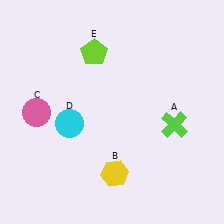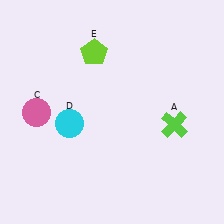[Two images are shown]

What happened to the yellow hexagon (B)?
The yellow hexagon (B) was removed in Image 2. It was in the bottom-right area of Image 1.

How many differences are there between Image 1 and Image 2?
There is 1 difference between the two images.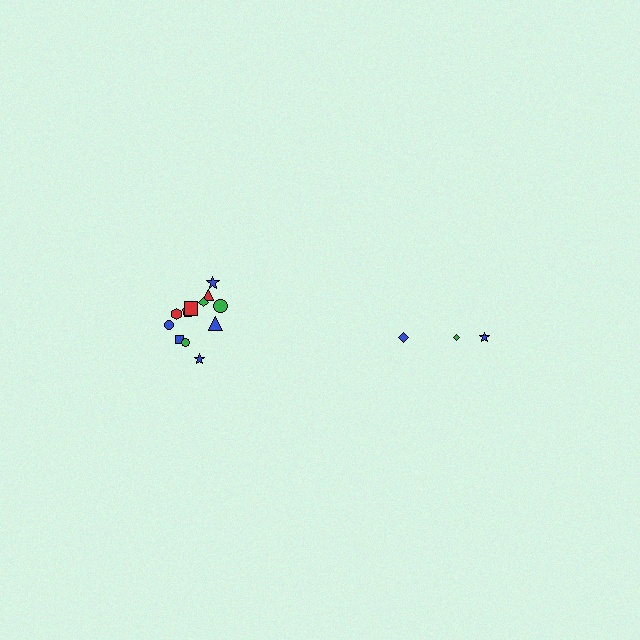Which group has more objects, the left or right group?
The left group.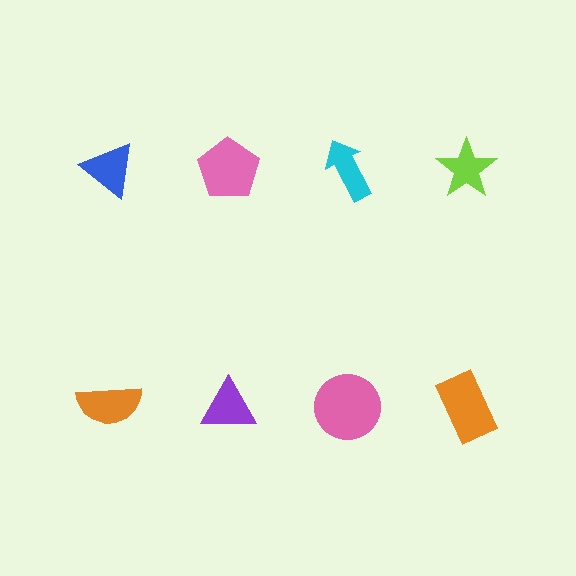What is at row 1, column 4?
A lime star.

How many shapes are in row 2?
4 shapes.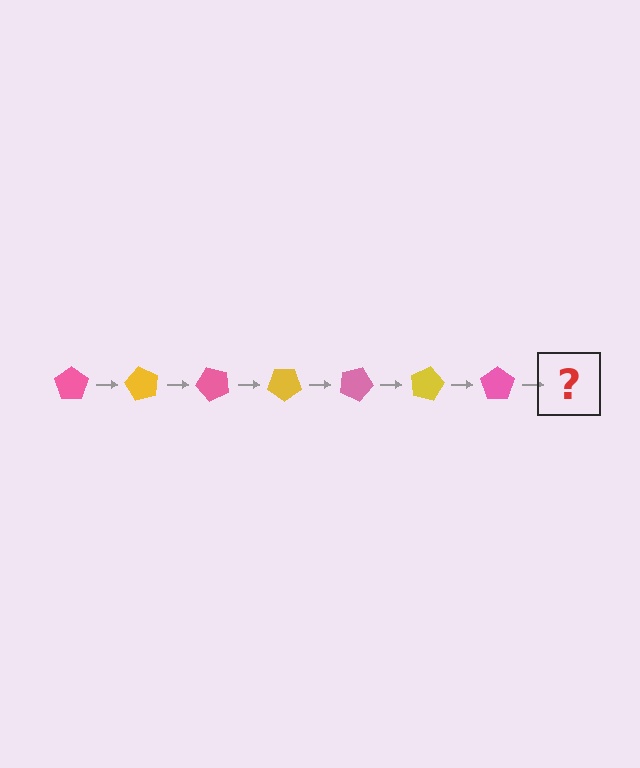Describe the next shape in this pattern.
It should be a yellow pentagon, rotated 420 degrees from the start.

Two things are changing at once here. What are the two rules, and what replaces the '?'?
The two rules are that it rotates 60 degrees each step and the color cycles through pink and yellow. The '?' should be a yellow pentagon, rotated 420 degrees from the start.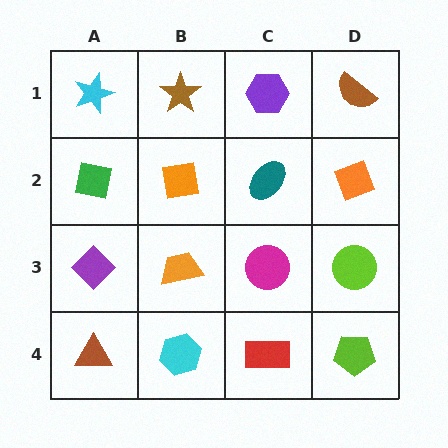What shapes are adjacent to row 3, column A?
A green square (row 2, column A), a brown triangle (row 4, column A), an orange trapezoid (row 3, column B).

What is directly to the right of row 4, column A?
A cyan hexagon.